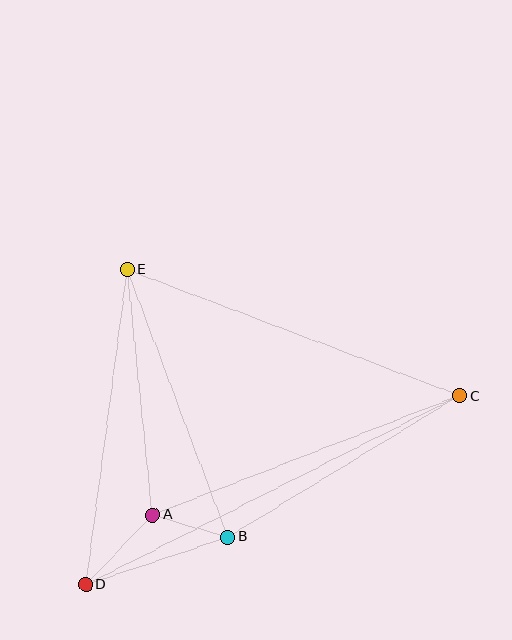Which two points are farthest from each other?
Points C and D are farthest from each other.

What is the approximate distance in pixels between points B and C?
The distance between B and C is approximately 271 pixels.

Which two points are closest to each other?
Points A and B are closest to each other.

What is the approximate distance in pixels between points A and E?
The distance between A and E is approximately 247 pixels.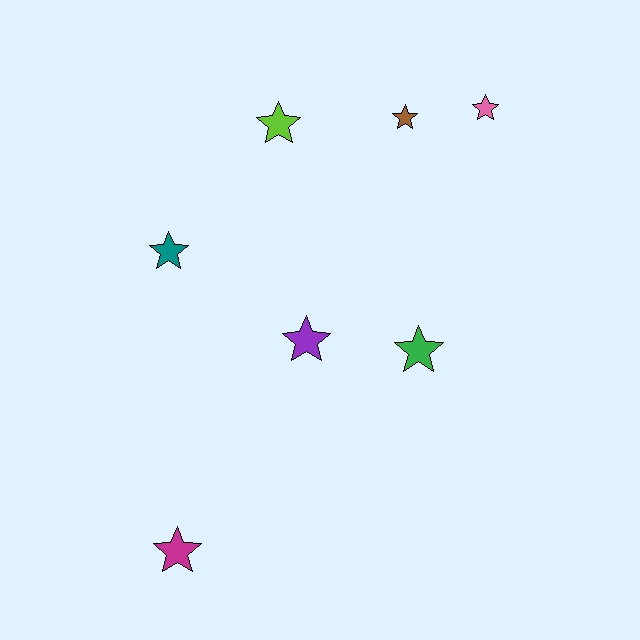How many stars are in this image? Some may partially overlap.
There are 7 stars.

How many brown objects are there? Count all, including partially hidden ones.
There is 1 brown object.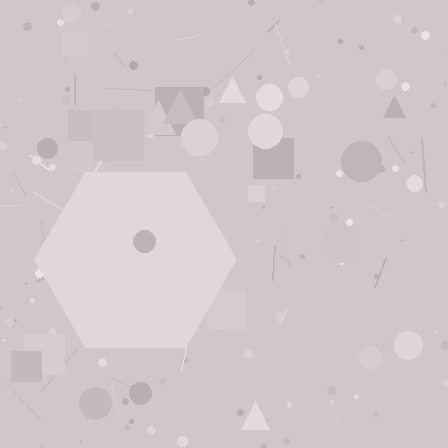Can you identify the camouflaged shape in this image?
The camouflaged shape is a hexagon.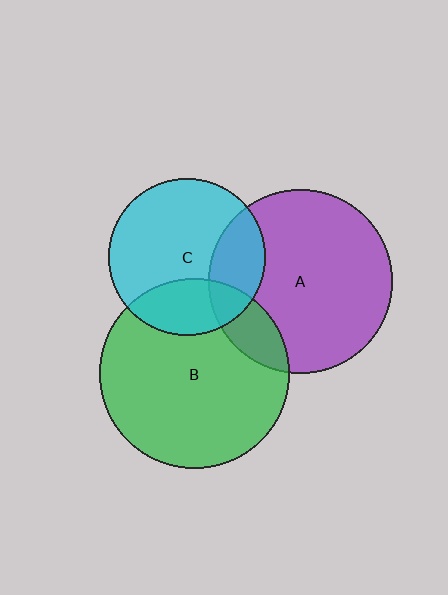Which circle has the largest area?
Circle B (green).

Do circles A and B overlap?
Yes.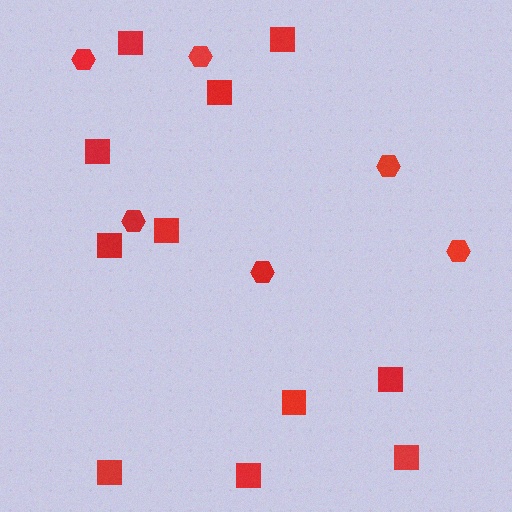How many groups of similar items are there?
There are 2 groups: one group of hexagons (6) and one group of squares (11).